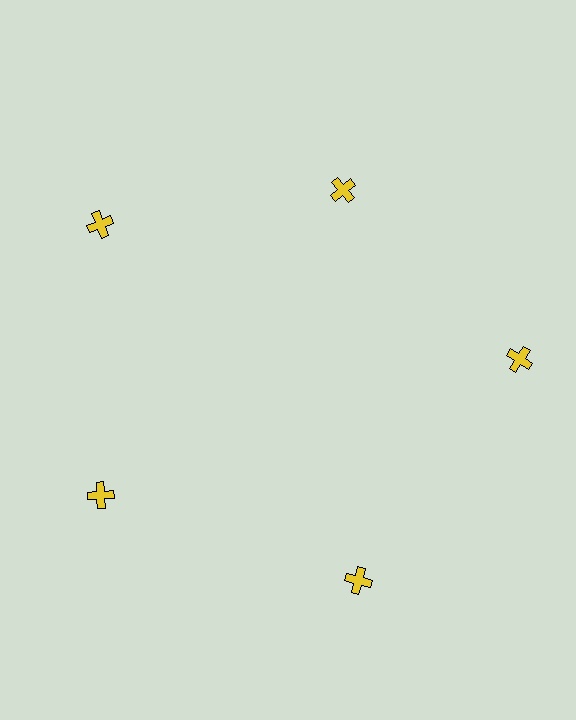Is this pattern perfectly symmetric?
No. The 5 yellow crosses are arranged in a ring, but one element near the 1 o'clock position is pulled inward toward the center, breaking the 5-fold rotational symmetry.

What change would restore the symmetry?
The symmetry would be restored by moving it outward, back onto the ring so that all 5 crosses sit at equal angles and equal distance from the center.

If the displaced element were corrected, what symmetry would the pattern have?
It would have 5-fold rotational symmetry — the pattern would map onto itself every 72 degrees.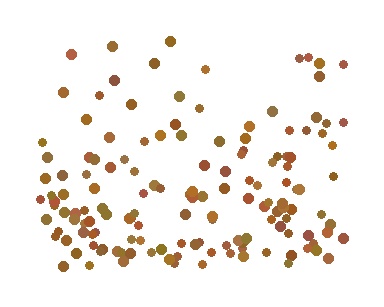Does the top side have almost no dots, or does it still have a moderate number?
Still a moderate number, just noticeably fewer than the bottom.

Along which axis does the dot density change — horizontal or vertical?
Vertical.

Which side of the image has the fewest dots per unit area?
The top.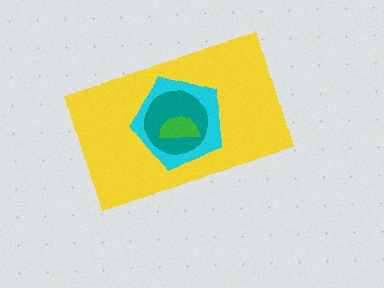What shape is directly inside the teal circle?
The green semicircle.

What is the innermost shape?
The green semicircle.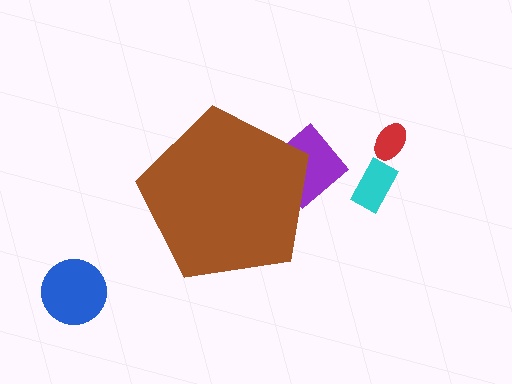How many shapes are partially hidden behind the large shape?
1 shape is partially hidden.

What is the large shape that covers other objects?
A brown pentagon.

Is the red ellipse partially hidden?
No, the red ellipse is fully visible.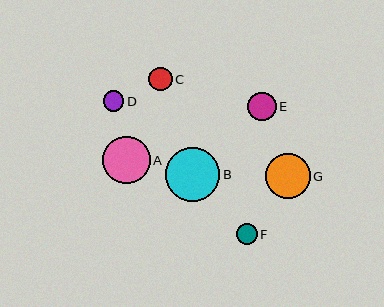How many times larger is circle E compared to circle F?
Circle E is approximately 1.3 times the size of circle F.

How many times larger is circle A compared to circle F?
Circle A is approximately 2.3 times the size of circle F.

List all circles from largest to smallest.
From largest to smallest: B, A, G, E, C, F, D.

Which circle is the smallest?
Circle D is the smallest with a size of approximately 21 pixels.